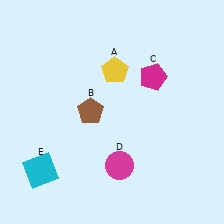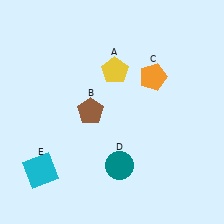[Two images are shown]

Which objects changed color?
C changed from magenta to orange. D changed from magenta to teal.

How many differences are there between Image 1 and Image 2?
There are 2 differences between the two images.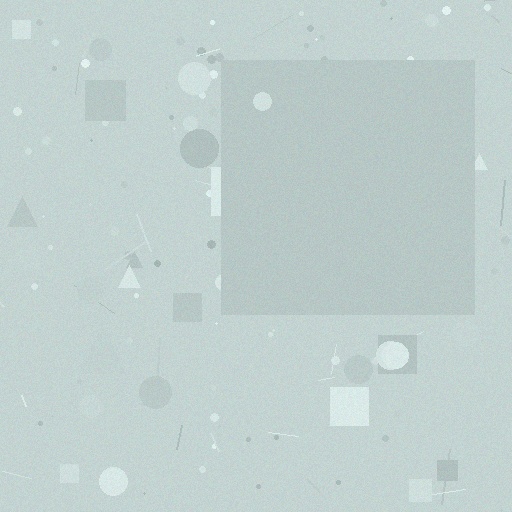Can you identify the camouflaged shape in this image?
The camouflaged shape is a square.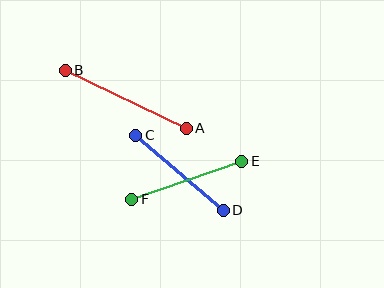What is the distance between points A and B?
The distance is approximately 134 pixels.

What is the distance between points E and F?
The distance is approximately 117 pixels.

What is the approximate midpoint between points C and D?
The midpoint is at approximately (179, 173) pixels.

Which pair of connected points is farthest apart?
Points A and B are farthest apart.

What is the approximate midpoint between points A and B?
The midpoint is at approximately (126, 99) pixels.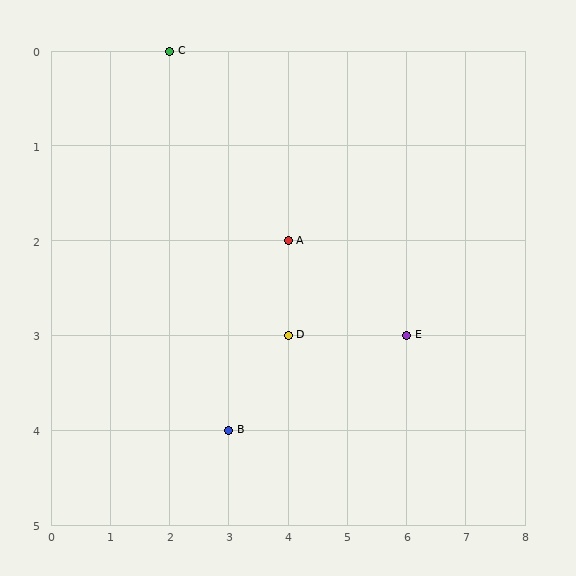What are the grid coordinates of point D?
Point D is at grid coordinates (4, 3).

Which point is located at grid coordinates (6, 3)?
Point E is at (6, 3).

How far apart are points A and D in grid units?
Points A and D are 1 row apart.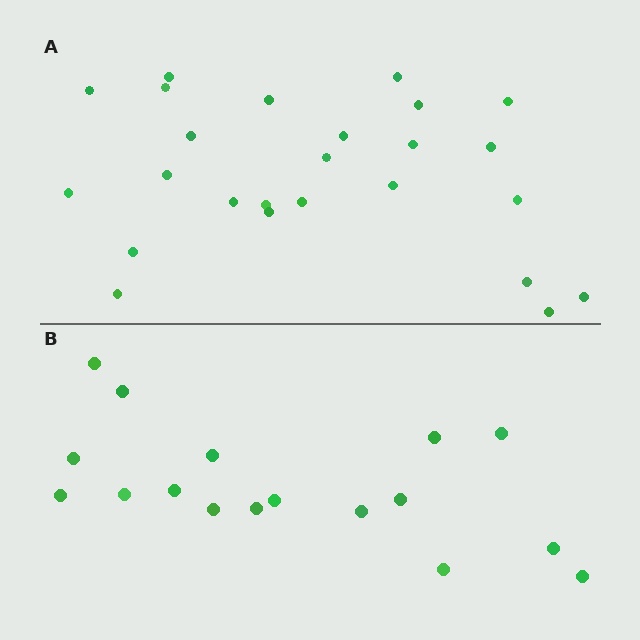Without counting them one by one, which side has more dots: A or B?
Region A (the top region) has more dots.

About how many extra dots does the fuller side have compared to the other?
Region A has roughly 8 or so more dots than region B.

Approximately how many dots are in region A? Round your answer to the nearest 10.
About 20 dots. (The exact count is 25, which rounds to 20.)